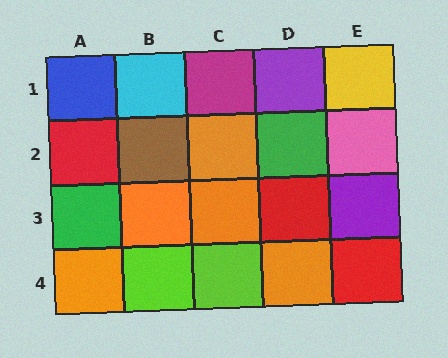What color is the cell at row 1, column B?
Cyan.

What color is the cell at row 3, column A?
Green.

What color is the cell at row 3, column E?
Purple.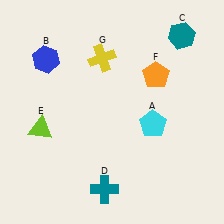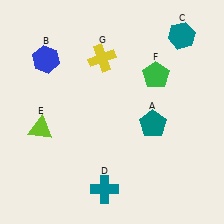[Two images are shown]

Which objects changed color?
A changed from cyan to teal. F changed from orange to green.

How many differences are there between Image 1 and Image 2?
There are 2 differences between the two images.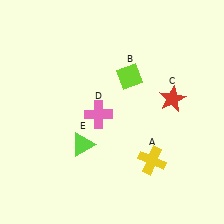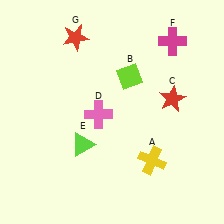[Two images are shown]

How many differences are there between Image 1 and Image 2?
There are 2 differences between the two images.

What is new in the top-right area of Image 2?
A magenta cross (F) was added in the top-right area of Image 2.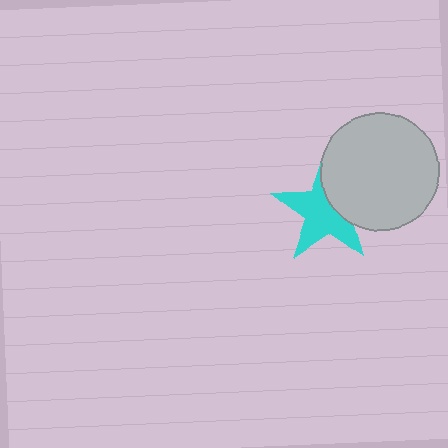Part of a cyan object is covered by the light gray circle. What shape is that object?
It is a star.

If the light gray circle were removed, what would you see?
You would see the complete cyan star.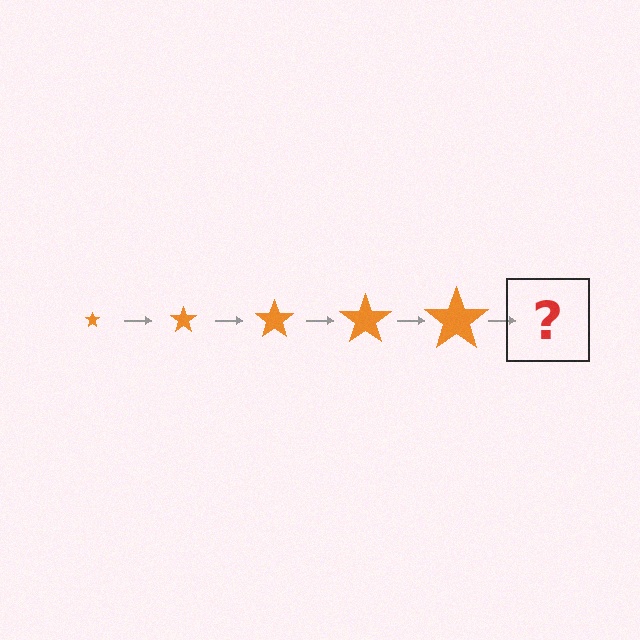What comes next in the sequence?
The next element should be an orange star, larger than the previous one.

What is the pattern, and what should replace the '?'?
The pattern is that the star gets progressively larger each step. The '?' should be an orange star, larger than the previous one.